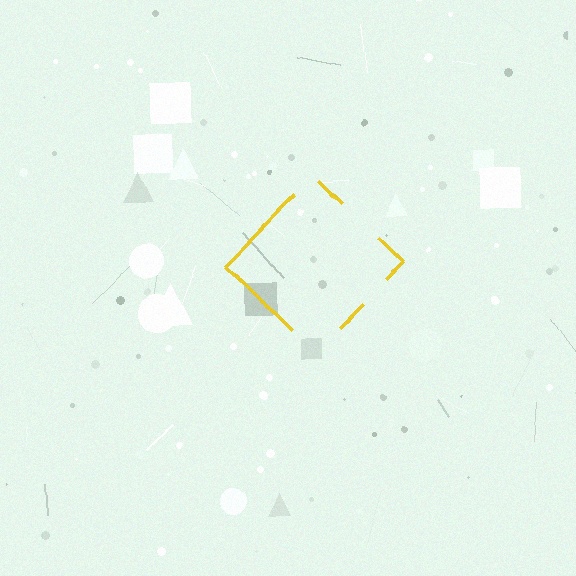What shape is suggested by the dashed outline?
The dashed outline suggests a diamond.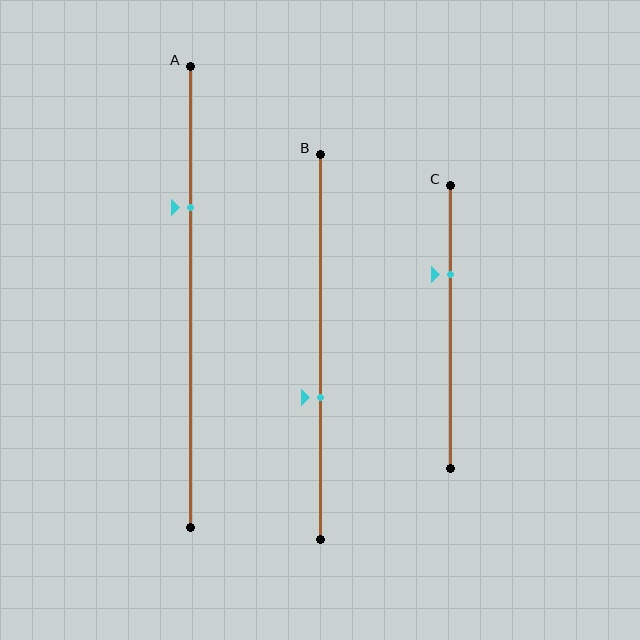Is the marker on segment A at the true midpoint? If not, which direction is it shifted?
No, the marker on segment A is shifted upward by about 19% of the segment length.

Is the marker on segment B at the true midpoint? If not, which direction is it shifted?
No, the marker on segment B is shifted downward by about 13% of the segment length.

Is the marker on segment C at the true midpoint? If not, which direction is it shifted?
No, the marker on segment C is shifted upward by about 19% of the segment length.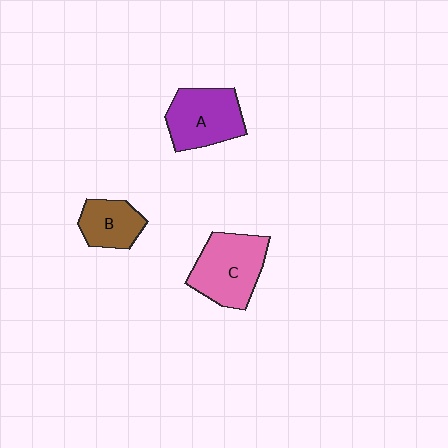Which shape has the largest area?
Shape C (pink).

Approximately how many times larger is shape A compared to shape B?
Approximately 1.5 times.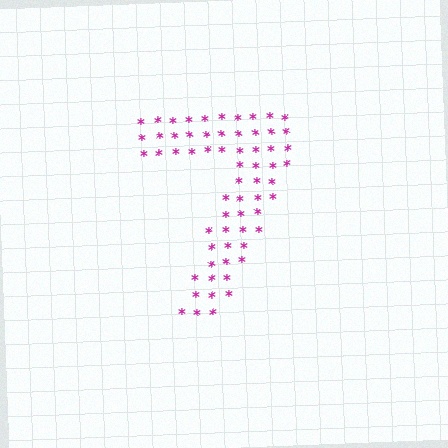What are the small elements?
The small elements are asterisks.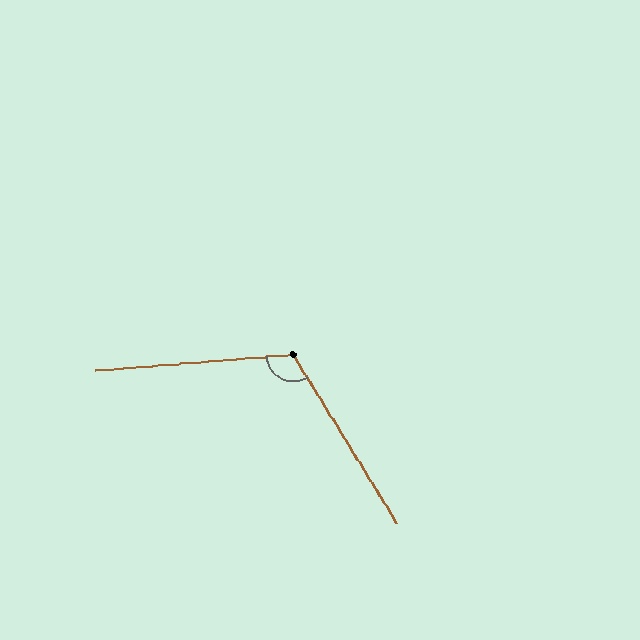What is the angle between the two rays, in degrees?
Approximately 117 degrees.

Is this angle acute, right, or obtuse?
It is obtuse.